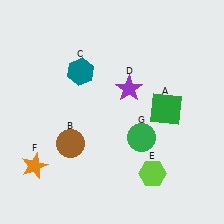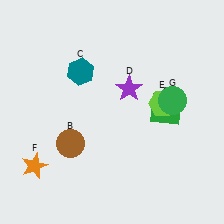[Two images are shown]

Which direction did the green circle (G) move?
The green circle (G) moved up.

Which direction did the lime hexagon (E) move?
The lime hexagon (E) moved up.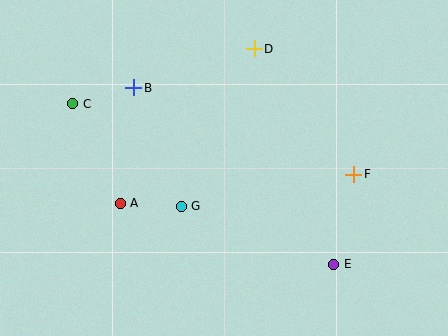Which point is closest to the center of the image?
Point G at (181, 206) is closest to the center.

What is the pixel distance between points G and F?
The distance between G and F is 176 pixels.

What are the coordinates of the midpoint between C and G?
The midpoint between C and G is at (127, 155).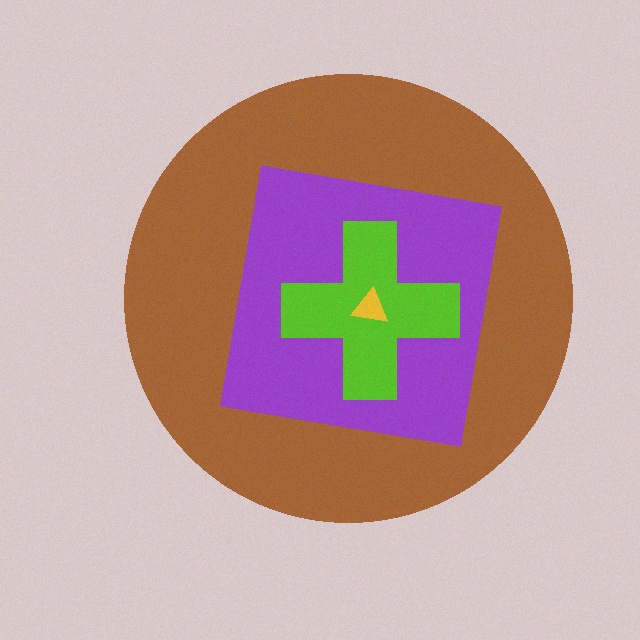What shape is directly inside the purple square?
The lime cross.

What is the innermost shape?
The yellow triangle.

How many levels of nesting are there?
4.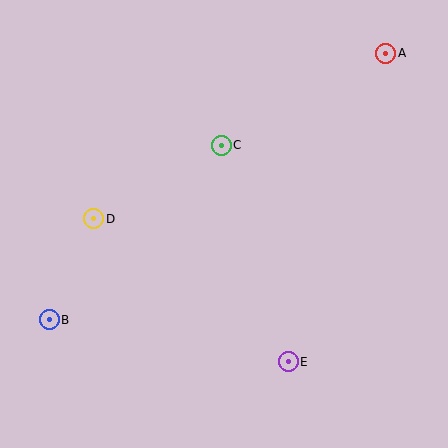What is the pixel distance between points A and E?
The distance between A and E is 324 pixels.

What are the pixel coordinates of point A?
Point A is at (386, 53).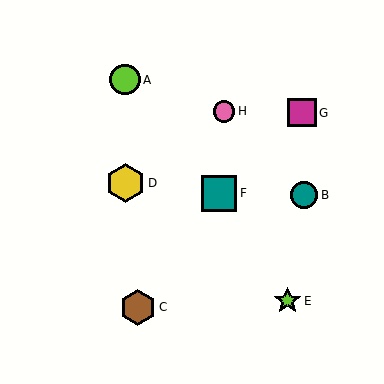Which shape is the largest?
The yellow hexagon (labeled D) is the largest.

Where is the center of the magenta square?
The center of the magenta square is at (302, 113).